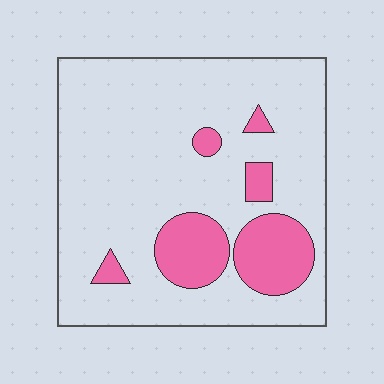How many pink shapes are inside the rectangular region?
6.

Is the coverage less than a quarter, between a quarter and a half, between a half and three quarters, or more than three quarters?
Less than a quarter.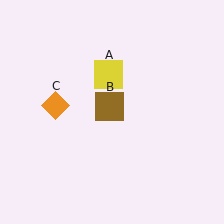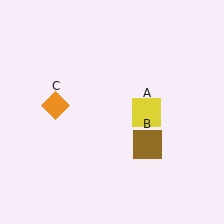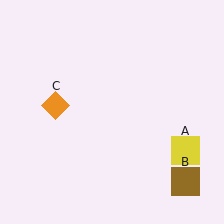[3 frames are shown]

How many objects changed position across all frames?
2 objects changed position: yellow square (object A), brown square (object B).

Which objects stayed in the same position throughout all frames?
Orange diamond (object C) remained stationary.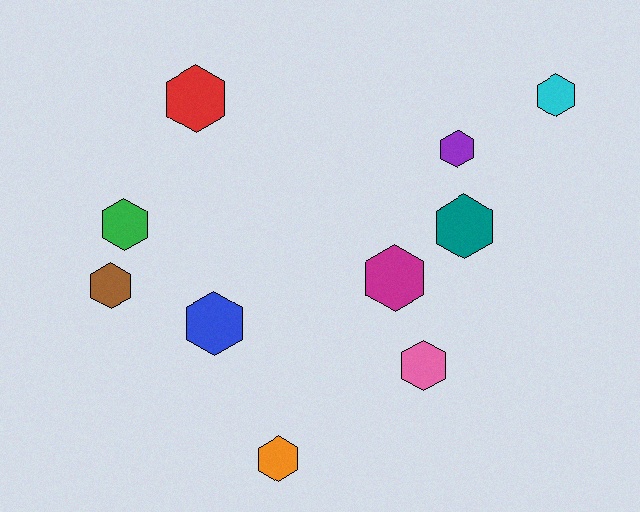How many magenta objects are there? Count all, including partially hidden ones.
There is 1 magenta object.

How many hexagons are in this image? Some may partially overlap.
There are 10 hexagons.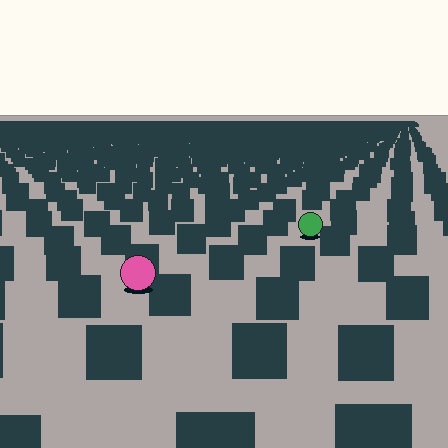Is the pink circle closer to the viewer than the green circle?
Yes. The pink circle is closer — you can tell from the texture gradient: the ground texture is coarser near it.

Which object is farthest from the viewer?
The green circle is farthest from the viewer. It appears smaller and the ground texture around it is denser.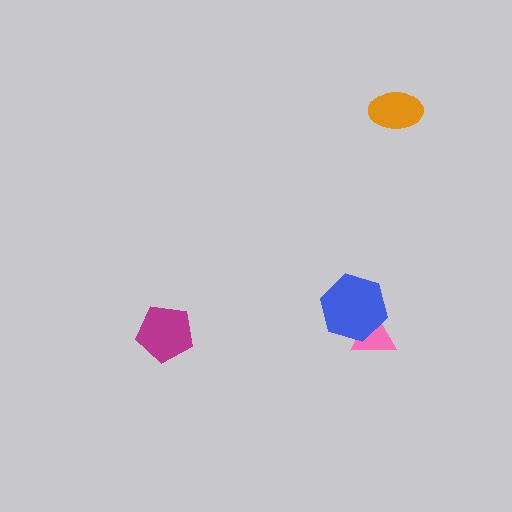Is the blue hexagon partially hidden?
No, no other shape covers it.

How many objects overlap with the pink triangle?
1 object overlaps with the pink triangle.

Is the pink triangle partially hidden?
Yes, it is partially covered by another shape.